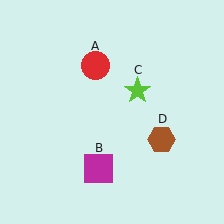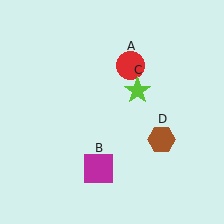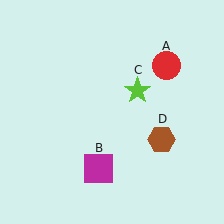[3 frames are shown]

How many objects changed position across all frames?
1 object changed position: red circle (object A).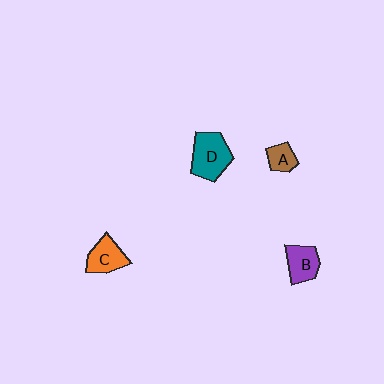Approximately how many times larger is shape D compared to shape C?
Approximately 1.4 times.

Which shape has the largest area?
Shape D (teal).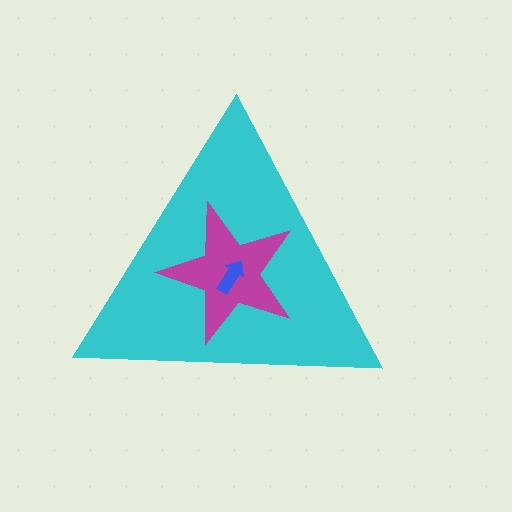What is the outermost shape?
The cyan triangle.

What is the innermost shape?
The blue arrow.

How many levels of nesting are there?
3.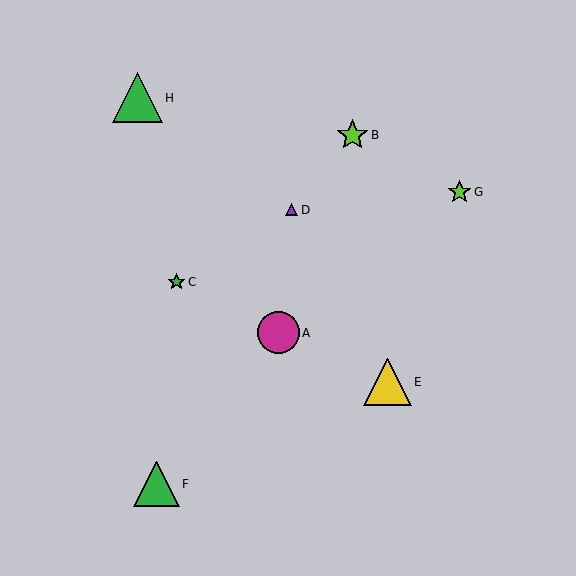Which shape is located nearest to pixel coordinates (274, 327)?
The magenta circle (labeled A) at (278, 333) is nearest to that location.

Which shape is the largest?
The green triangle (labeled H) is the largest.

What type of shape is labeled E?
Shape E is a yellow triangle.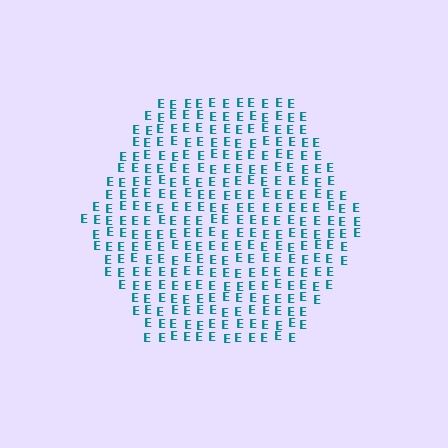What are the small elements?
The small elements are letter E's.